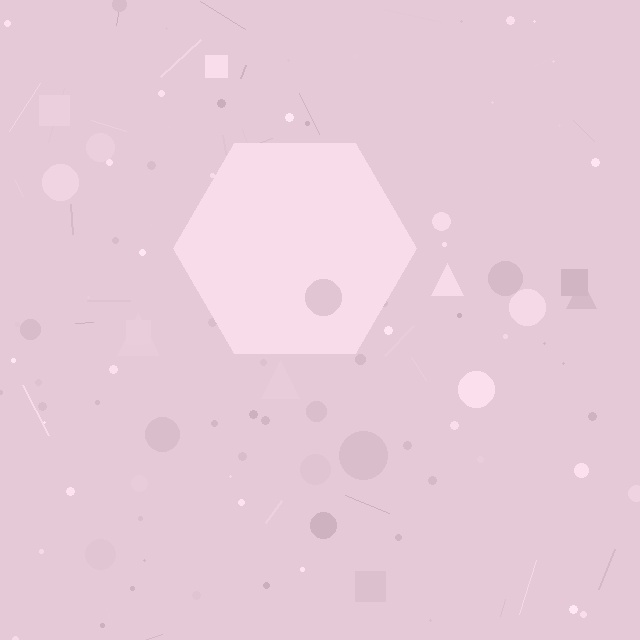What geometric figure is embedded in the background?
A hexagon is embedded in the background.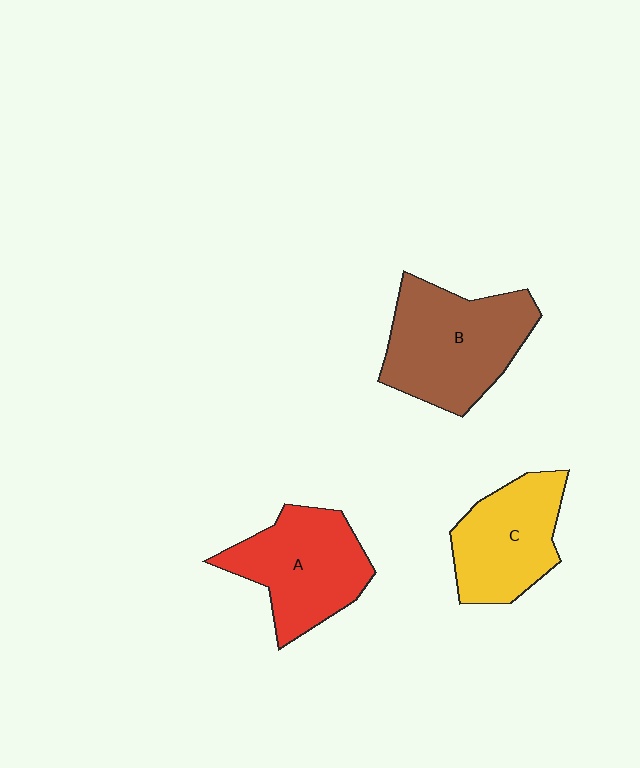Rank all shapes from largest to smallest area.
From largest to smallest: B (brown), A (red), C (yellow).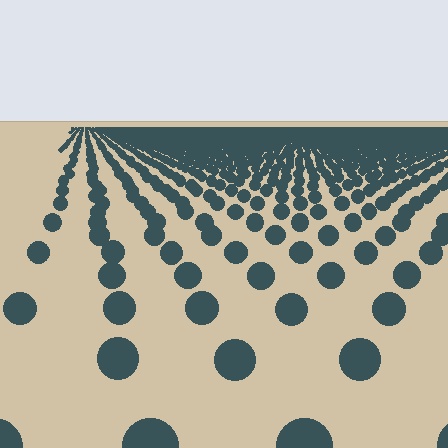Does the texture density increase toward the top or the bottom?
Density increases toward the top.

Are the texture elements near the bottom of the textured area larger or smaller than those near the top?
Larger. Near the bottom, elements are closer to the viewer and appear at a bigger on-screen size.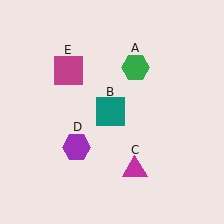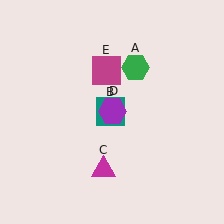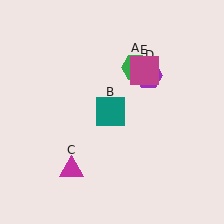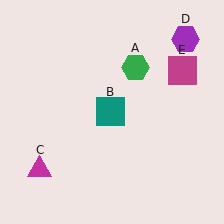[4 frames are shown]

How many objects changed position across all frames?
3 objects changed position: magenta triangle (object C), purple hexagon (object D), magenta square (object E).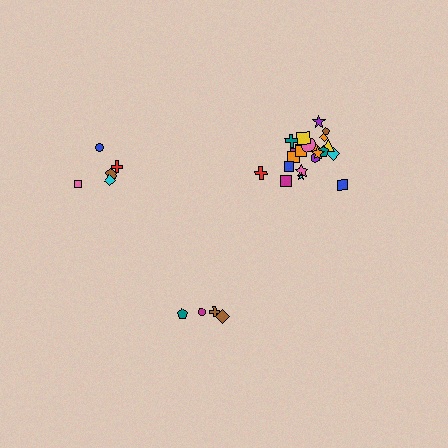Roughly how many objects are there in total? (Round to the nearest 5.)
Roughly 30 objects in total.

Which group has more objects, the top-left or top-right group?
The top-right group.